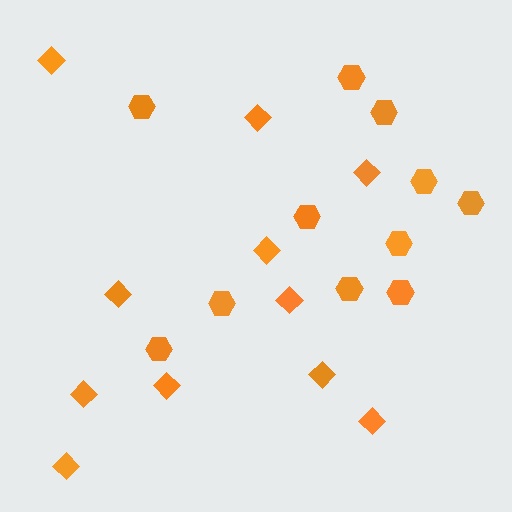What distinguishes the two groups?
There are 2 groups: one group of diamonds (11) and one group of hexagons (11).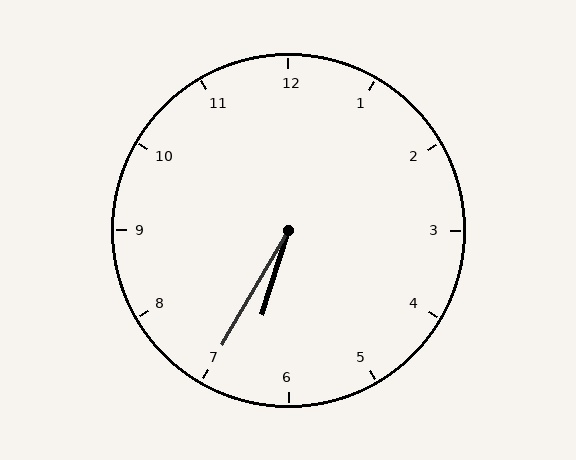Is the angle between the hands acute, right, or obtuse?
It is acute.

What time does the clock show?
6:35.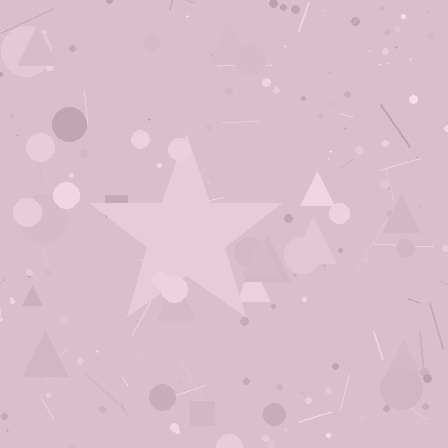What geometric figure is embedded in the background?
A star is embedded in the background.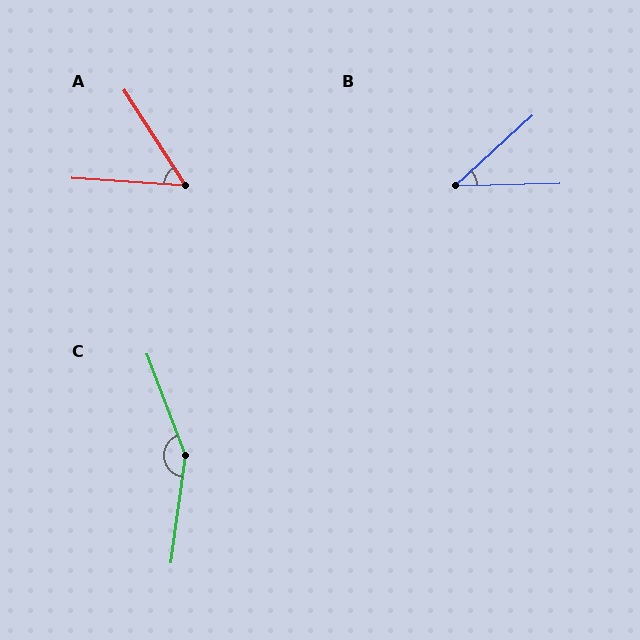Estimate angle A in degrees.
Approximately 53 degrees.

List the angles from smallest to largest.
B (41°), A (53°), C (152°).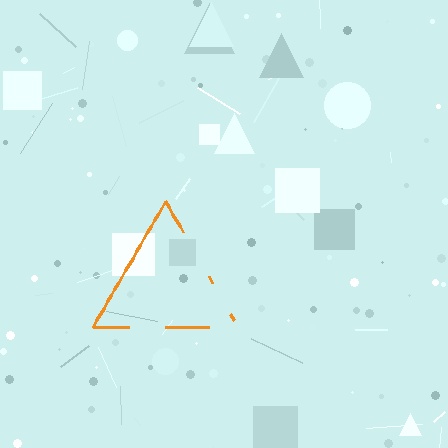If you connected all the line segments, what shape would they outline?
They would outline a triangle.